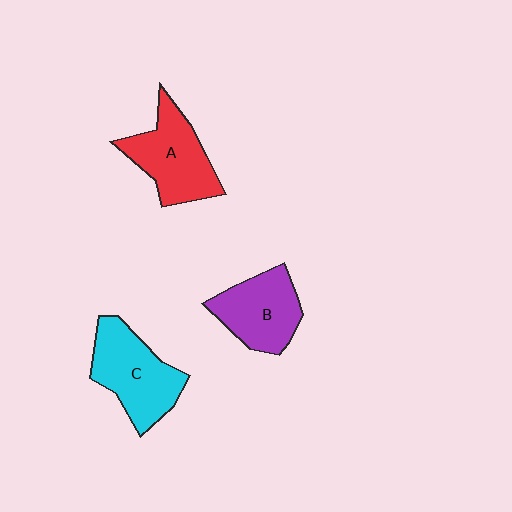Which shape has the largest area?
Shape C (cyan).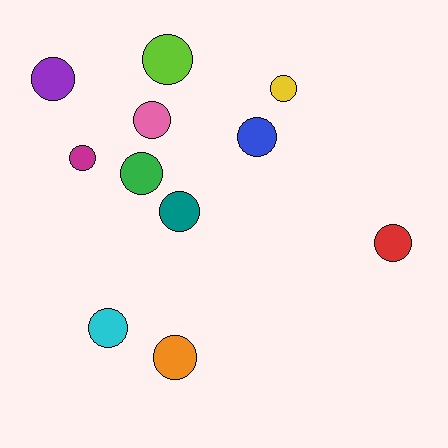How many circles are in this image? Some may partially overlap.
There are 11 circles.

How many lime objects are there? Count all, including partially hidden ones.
There is 1 lime object.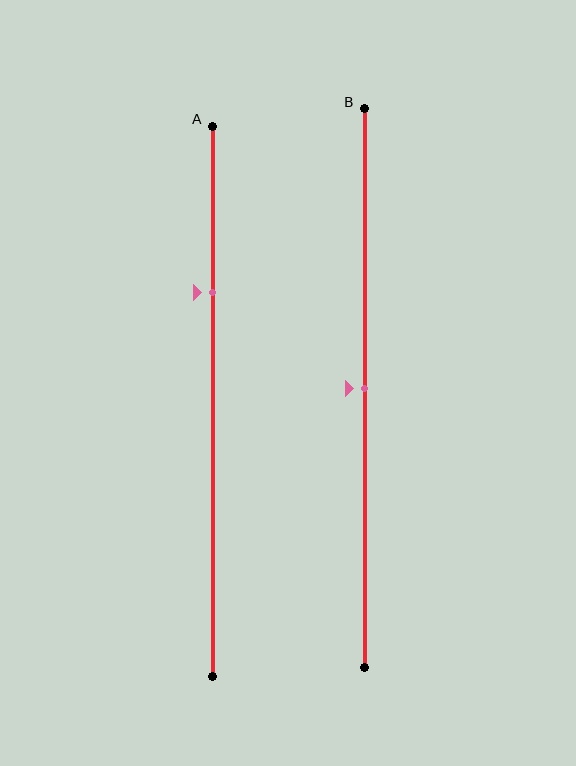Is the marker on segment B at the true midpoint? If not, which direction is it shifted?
Yes, the marker on segment B is at the true midpoint.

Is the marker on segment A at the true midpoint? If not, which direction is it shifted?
No, the marker on segment A is shifted upward by about 20% of the segment length.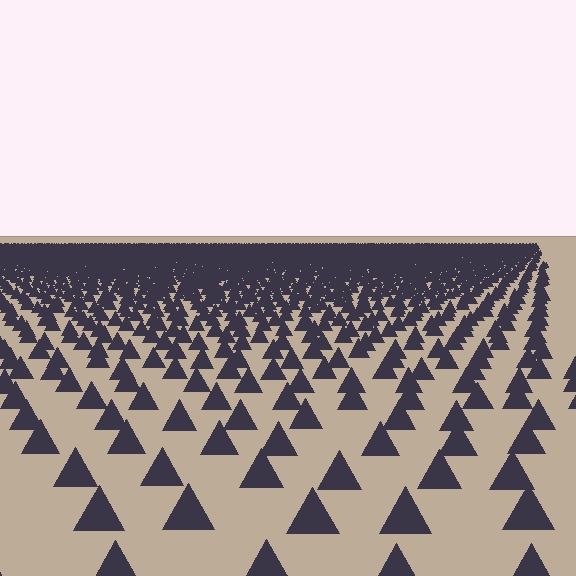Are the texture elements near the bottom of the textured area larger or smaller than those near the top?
Larger. Near the bottom, elements are closer to the viewer and appear at a bigger on-screen size.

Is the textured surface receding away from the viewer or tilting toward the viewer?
The surface is receding away from the viewer. Texture elements get smaller and denser toward the top.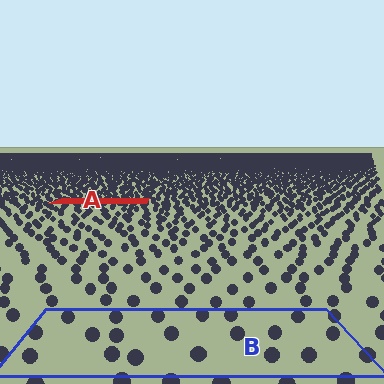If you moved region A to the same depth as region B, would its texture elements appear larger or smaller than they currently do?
They would appear larger. At a closer depth, the same texture elements are projected at a bigger on-screen size.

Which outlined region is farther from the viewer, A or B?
Region A is farther from the viewer — the texture elements inside it appear smaller and more densely packed.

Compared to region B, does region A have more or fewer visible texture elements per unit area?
Region A has more texture elements per unit area — they are packed more densely because it is farther away.